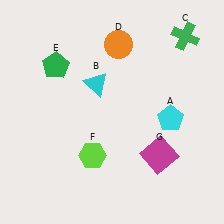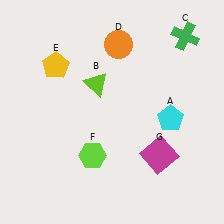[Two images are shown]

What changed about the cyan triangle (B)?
In Image 1, B is cyan. In Image 2, it changed to lime.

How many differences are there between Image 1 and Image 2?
There are 2 differences between the two images.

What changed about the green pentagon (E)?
In Image 1, E is green. In Image 2, it changed to yellow.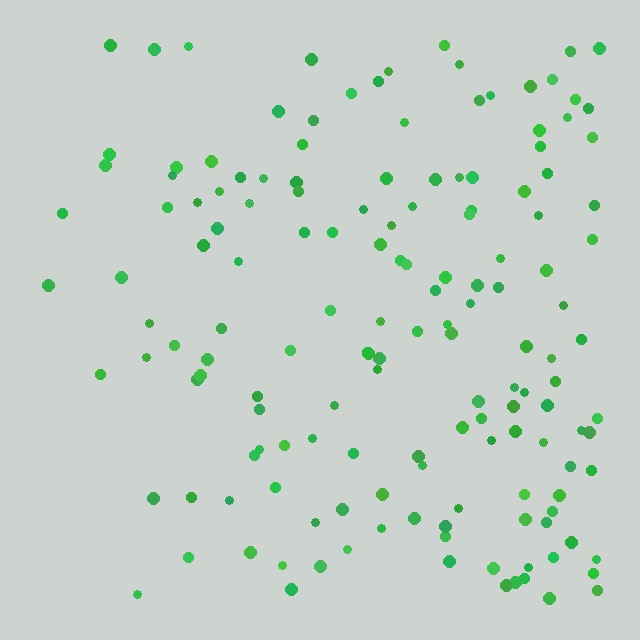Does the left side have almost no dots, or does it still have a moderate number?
Still a moderate number, just noticeably fewer than the right.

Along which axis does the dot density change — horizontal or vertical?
Horizontal.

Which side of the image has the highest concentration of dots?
The right.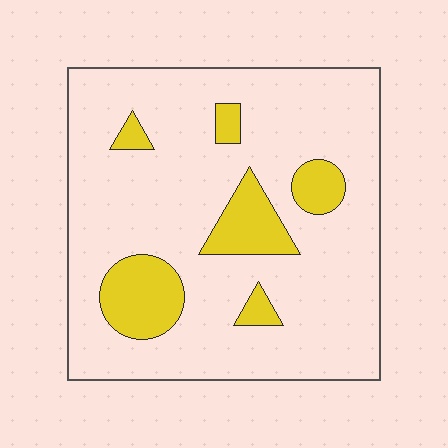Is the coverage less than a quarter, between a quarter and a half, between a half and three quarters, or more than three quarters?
Less than a quarter.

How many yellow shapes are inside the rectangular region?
6.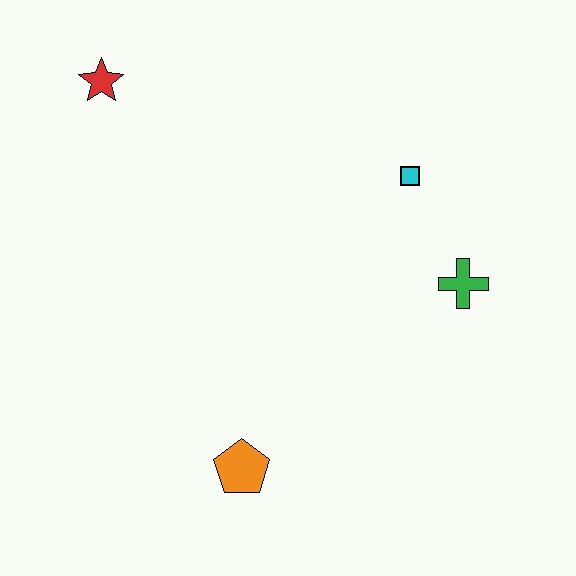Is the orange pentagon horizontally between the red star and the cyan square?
Yes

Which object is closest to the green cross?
The cyan square is closest to the green cross.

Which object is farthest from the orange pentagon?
The red star is farthest from the orange pentagon.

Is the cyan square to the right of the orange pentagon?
Yes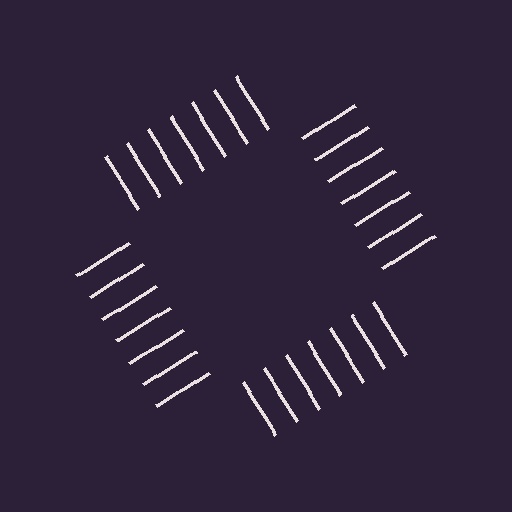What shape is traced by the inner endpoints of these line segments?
An illusory square — the line segments terminate on its edges but no continuous stroke is drawn.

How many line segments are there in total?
28 — 7 along each of the 4 edges.